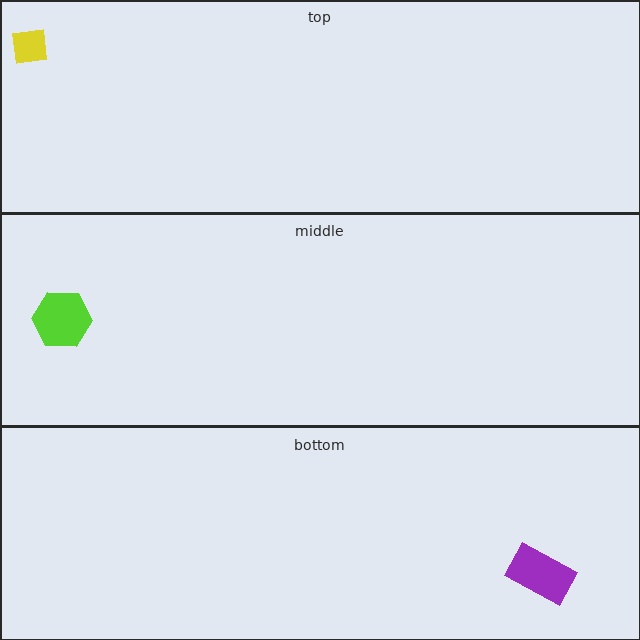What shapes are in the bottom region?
The purple rectangle.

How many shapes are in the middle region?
1.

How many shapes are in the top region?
1.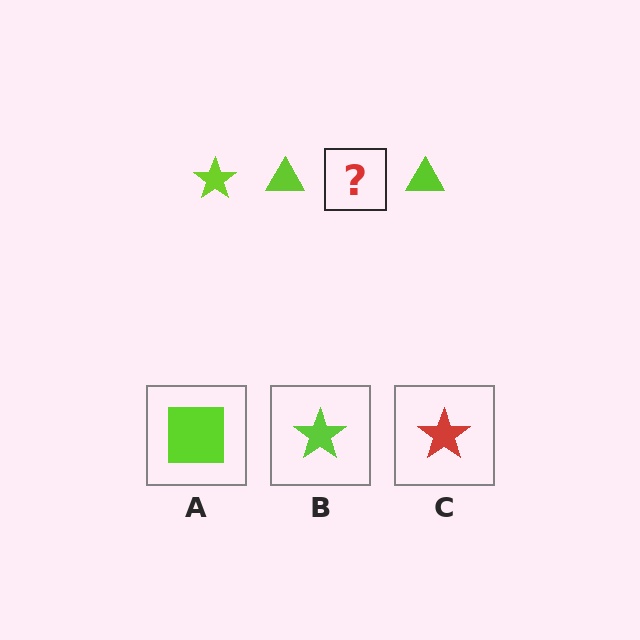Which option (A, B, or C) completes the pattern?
B.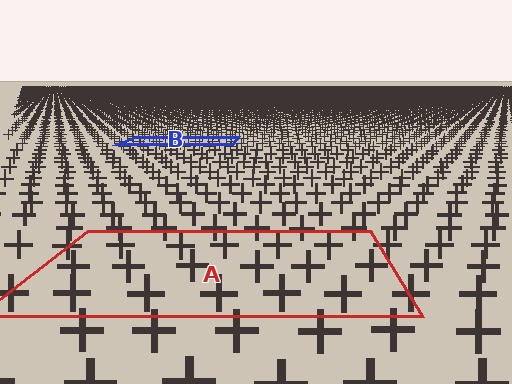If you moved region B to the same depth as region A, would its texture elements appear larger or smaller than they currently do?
They would appear larger. At a closer depth, the same texture elements are projected at a bigger on-screen size.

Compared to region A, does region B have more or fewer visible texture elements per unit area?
Region B has more texture elements per unit area — they are packed more densely because it is farther away.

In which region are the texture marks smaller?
The texture marks are smaller in region B, because it is farther away.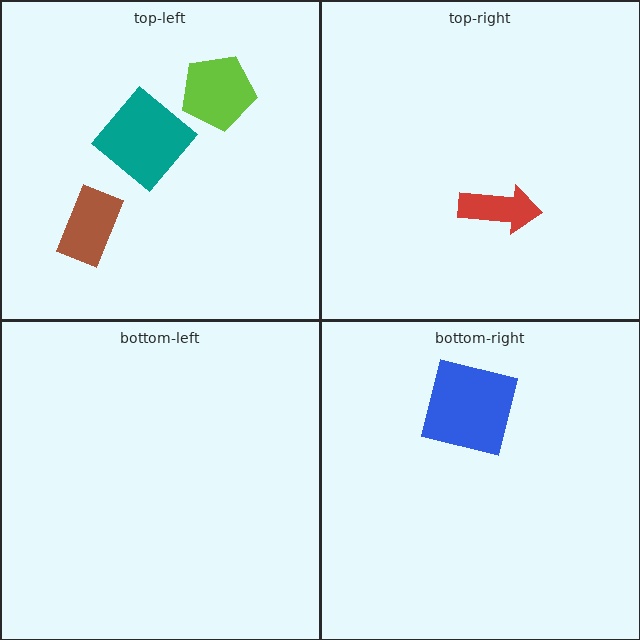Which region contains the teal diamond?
The top-left region.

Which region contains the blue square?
The bottom-right region.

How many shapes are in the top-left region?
3.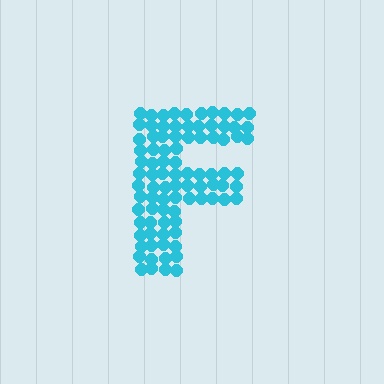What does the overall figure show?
The overall figure shows the letter F.